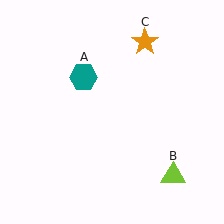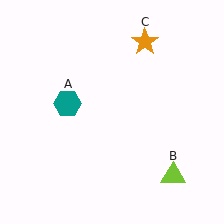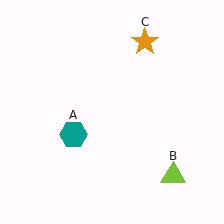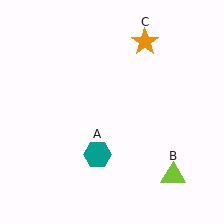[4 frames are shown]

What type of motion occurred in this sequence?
The teal hexagon (object A) rotated counterclockwise around the center of the scene.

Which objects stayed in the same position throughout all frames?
Lime triangle (object B) and orange star (object C) remained stationary.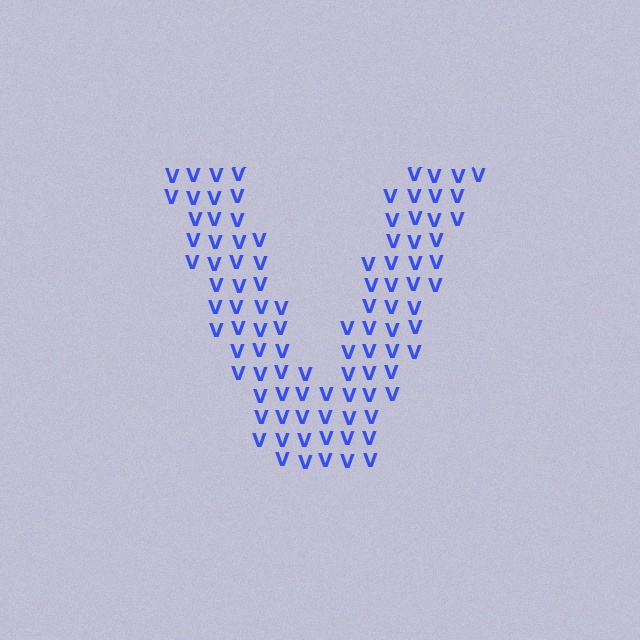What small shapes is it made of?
It is made of small letter V's.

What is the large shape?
The large shape is the letter V.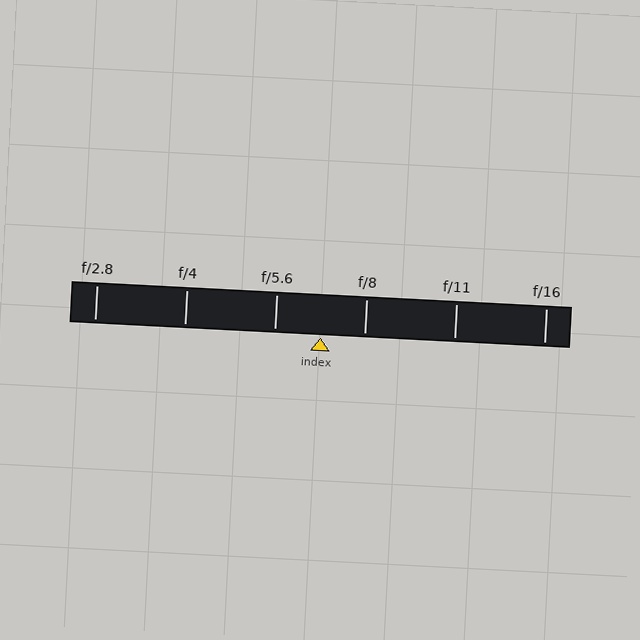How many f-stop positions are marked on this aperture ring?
There are 6 f-stop positions marked.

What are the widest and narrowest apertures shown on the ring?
The widest aperture shown is f/2.8 and the narrowest is f/16.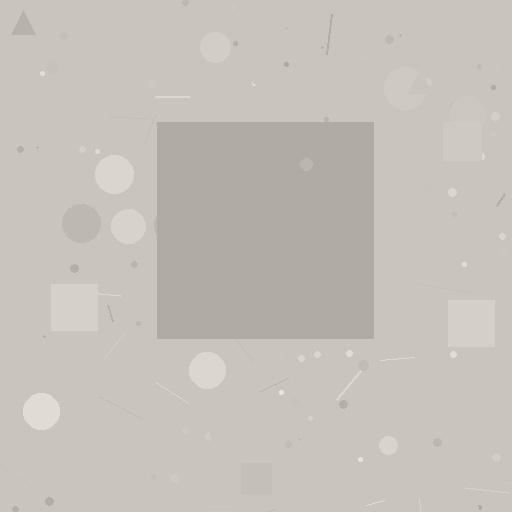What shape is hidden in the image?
A square is hidden in the image.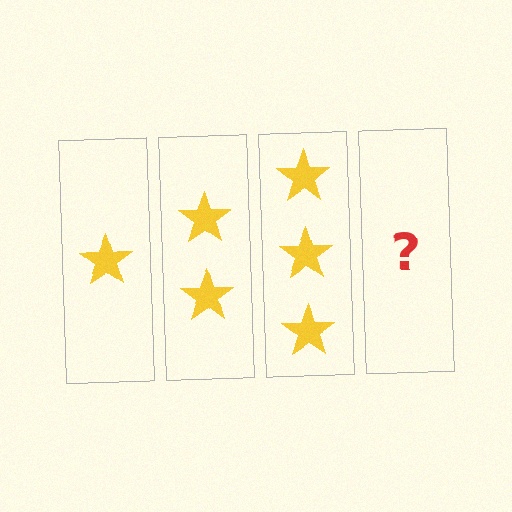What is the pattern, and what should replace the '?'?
The pattern is that each step adds one more star. The '?' should be 4 stars.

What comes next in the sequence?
The next element should be 4 stars.